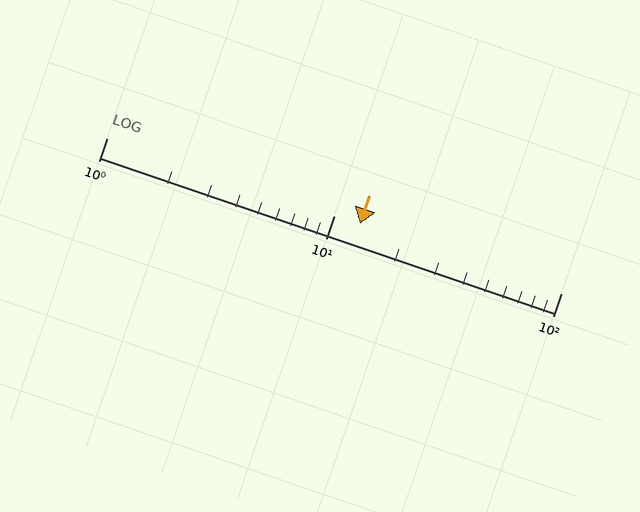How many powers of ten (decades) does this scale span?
The scale spans 2 decades, from 1 to 100.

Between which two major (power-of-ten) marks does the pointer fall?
The pointer is between 10 and 100.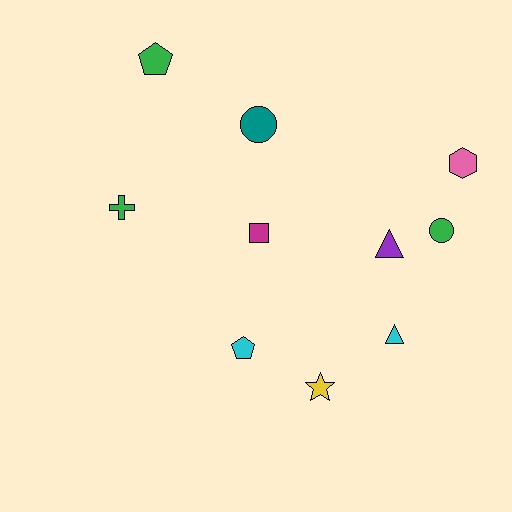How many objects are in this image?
There are 10 objects.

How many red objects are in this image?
There are no red objects.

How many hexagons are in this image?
There is 1 hexagon.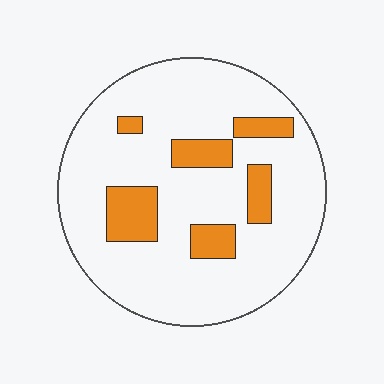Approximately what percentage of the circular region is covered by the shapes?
Approximately 15%.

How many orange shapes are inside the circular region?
6.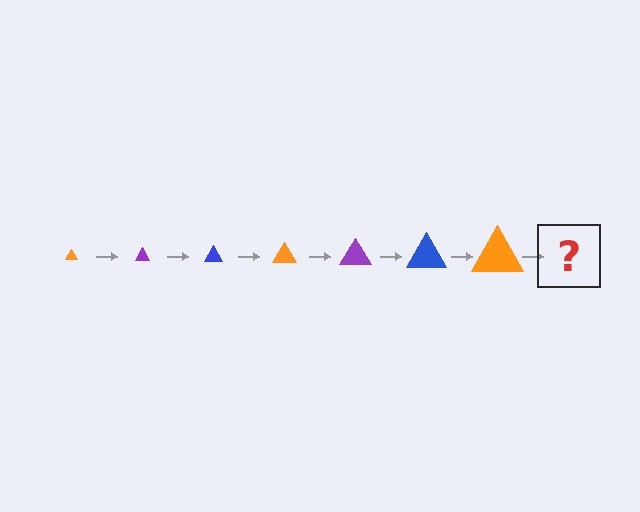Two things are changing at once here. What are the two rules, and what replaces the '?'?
The two rules are that the triangle grows larger each step and the color cycles through orange, purple, and blue. The '?' should be a purple triangle, larger than the previous one.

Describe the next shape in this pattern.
It should be a purple triangle, larger than the previous one.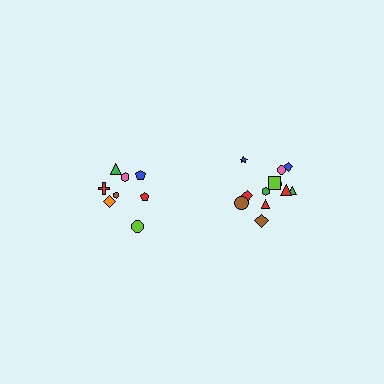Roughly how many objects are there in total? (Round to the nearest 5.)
Roughly 20 objects in total.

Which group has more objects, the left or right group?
The right group.